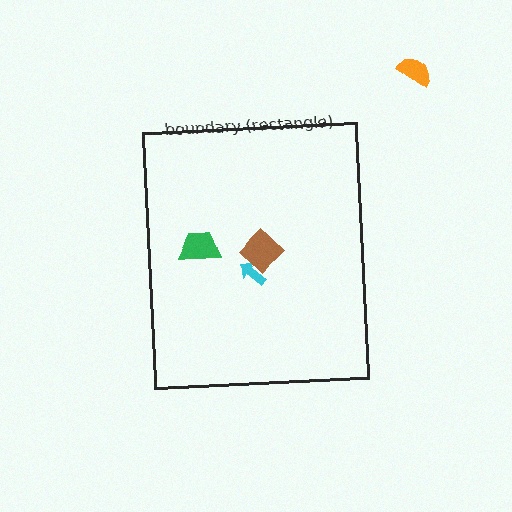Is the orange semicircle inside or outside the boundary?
Outside.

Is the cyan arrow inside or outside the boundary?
Inside.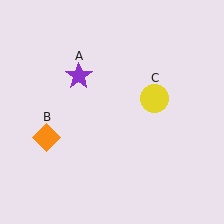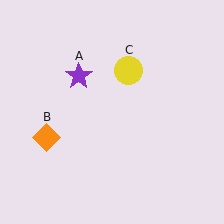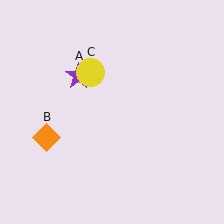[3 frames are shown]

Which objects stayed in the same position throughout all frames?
Purple star (object A) and orange diamond (object B) remained stationary.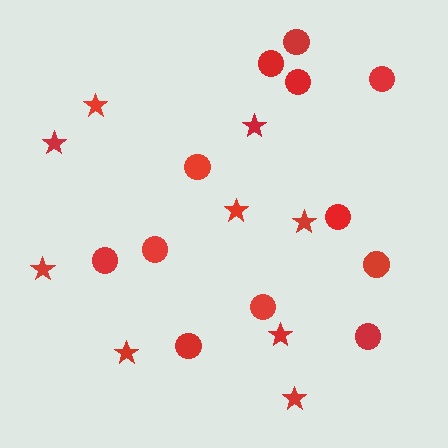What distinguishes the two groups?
There are 2 groups: one group of stars (9) and one group of circles (12).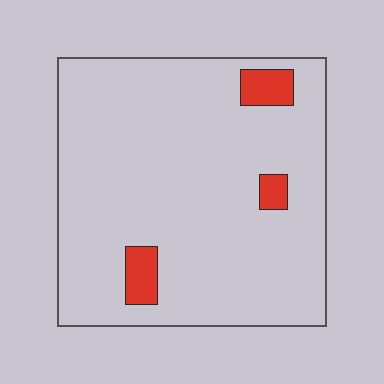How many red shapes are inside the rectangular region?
3.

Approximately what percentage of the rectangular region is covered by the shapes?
Approximately 5%.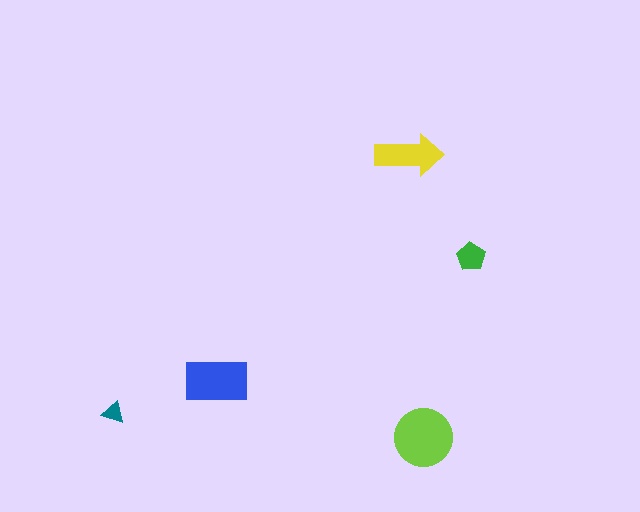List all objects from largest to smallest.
The lime circle, the blue rectangle, the yellow arrow, the green pentagon, the teal triangle.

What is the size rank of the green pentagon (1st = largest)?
4th.